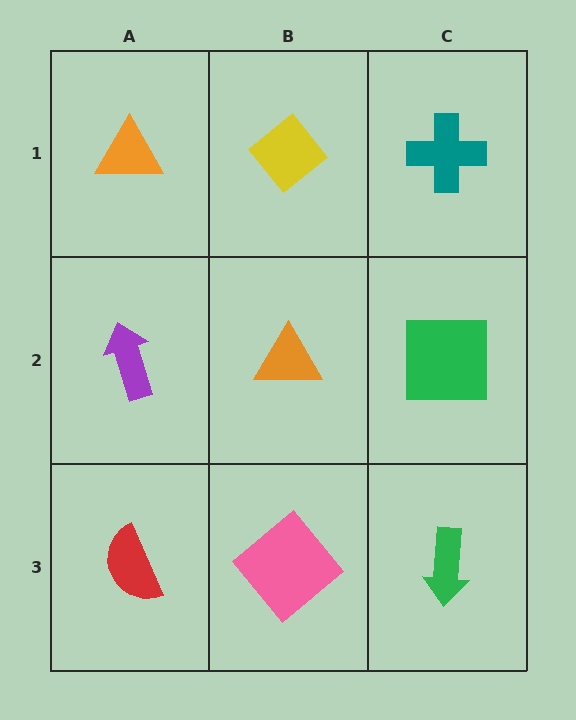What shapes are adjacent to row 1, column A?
A purple arrow (row 2, column A), a yellow diamond (row 1, column B).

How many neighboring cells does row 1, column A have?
2.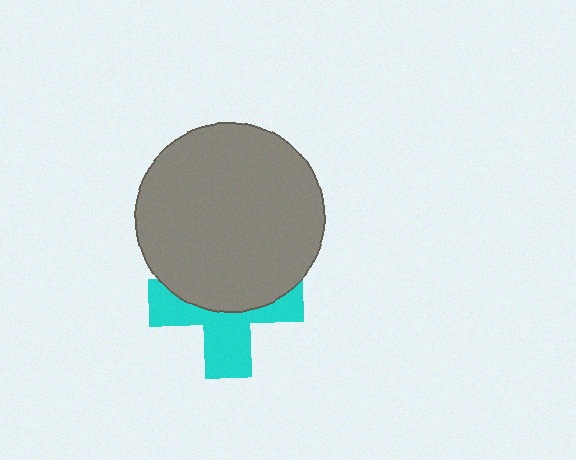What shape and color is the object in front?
The object in front is a gray circle.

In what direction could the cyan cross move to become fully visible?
The cyan cross could move down. That would shift it out from behind the gray circle entirely.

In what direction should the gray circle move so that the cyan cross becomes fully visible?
The gray circle should move up. That is the shortest direction to clear the overlap and leave the cyan cross fully visible.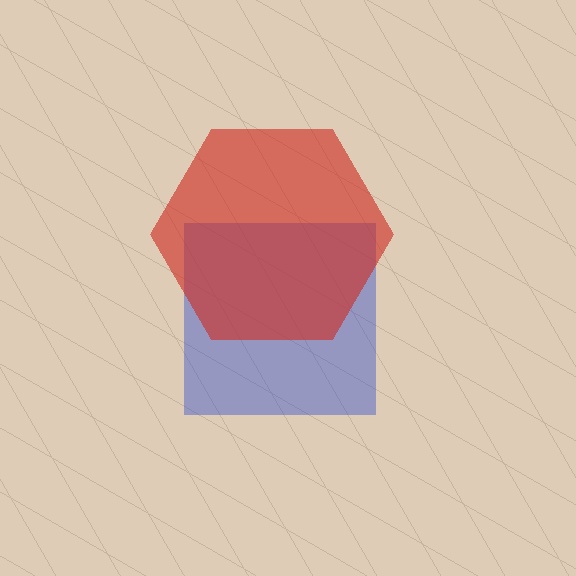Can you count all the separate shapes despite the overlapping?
Yes, there are 2 separate shapes.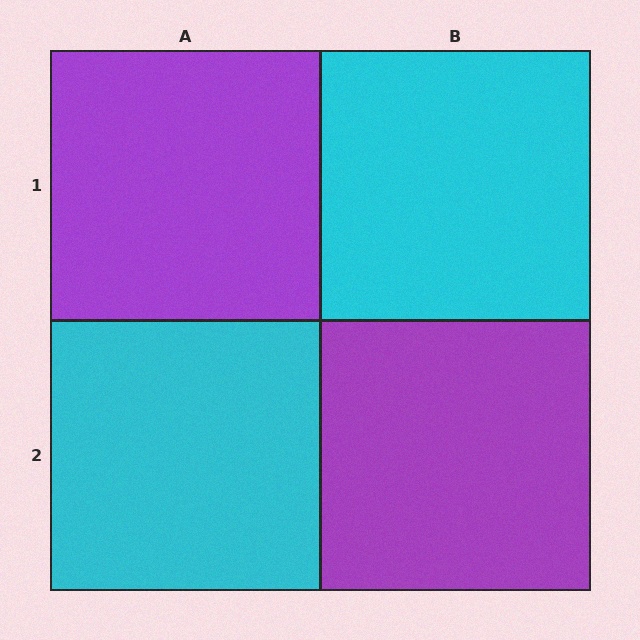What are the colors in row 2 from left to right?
Cyan, purple.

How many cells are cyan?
2 cells are cyan.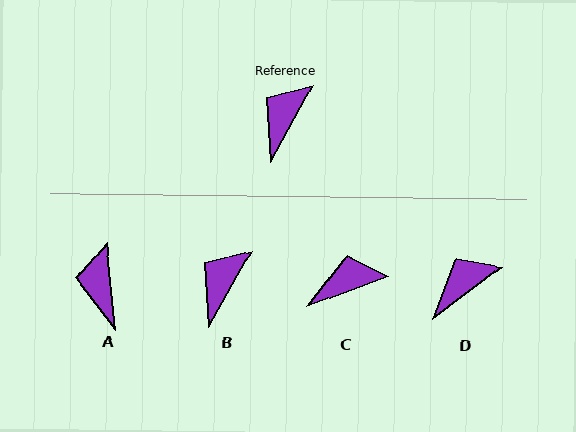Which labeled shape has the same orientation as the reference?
B.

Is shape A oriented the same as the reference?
No, it is off by about 34 degrees.